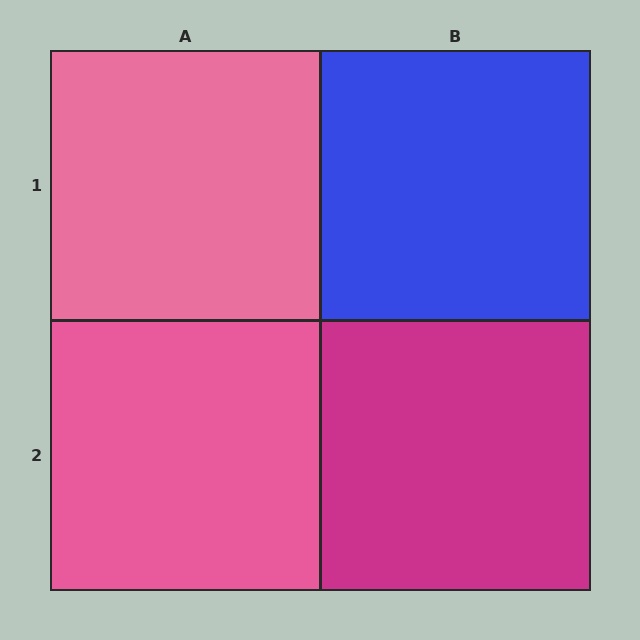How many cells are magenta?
1 cell is magenta.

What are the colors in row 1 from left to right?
Pink, blue.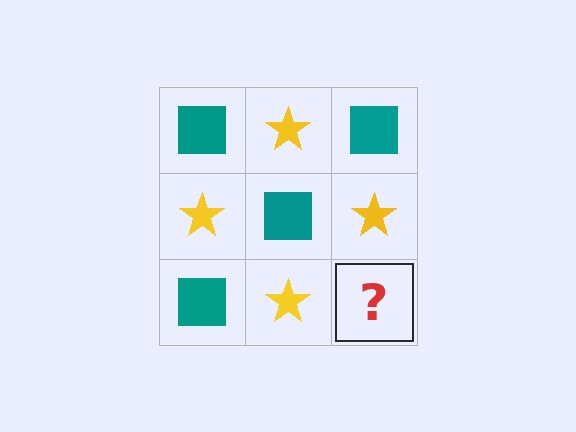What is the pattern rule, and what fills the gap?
The rule is that it alternates teal square and yellow star in a checkerboard pattern. The gap should be filled with a teal square.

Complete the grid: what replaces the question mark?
The question mark should be replaced with a teal square.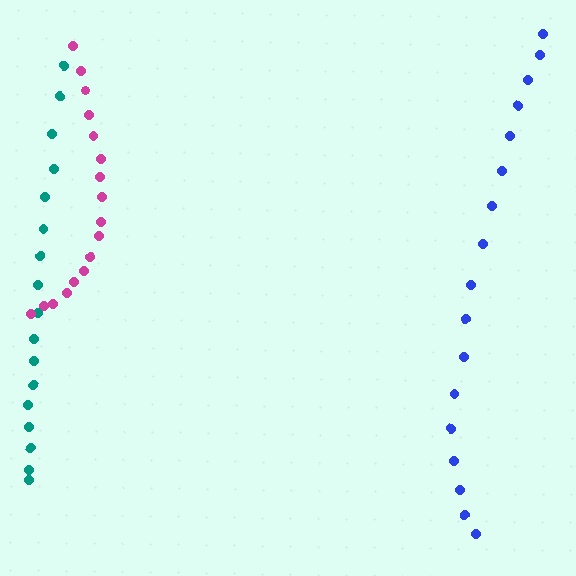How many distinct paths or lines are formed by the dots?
There are 3 distinct paths.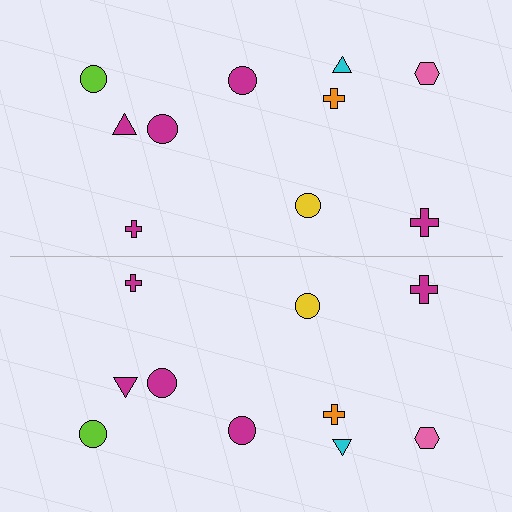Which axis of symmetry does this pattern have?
The pattern has a horizontal axis of symmetry running through the center of the image.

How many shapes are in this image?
There are 20 shapes in this image.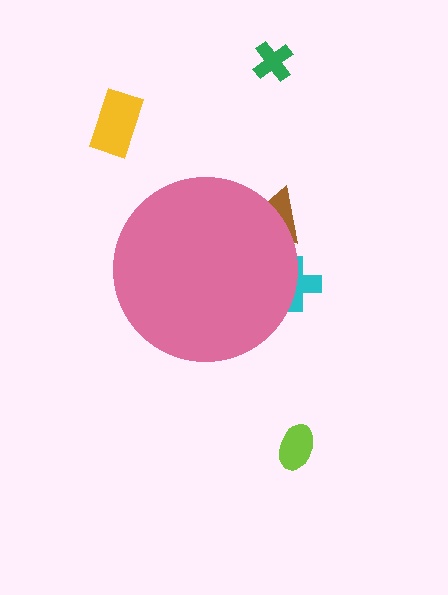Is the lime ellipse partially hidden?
No, the lime ellipse is fully visible.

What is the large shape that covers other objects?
A pink circle.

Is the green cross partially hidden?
No, the green cross is fully visible.